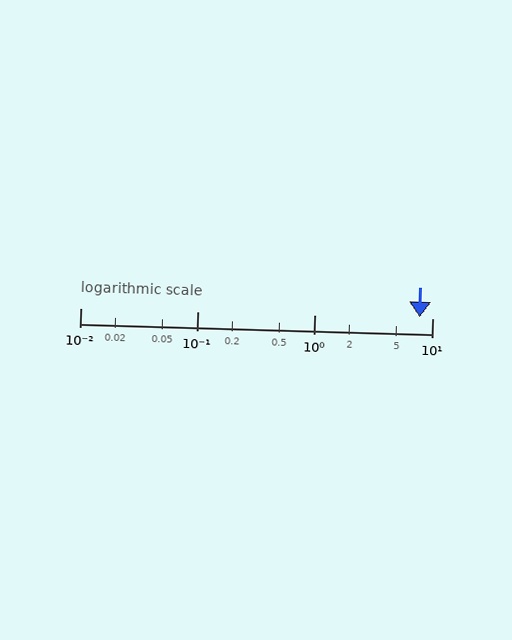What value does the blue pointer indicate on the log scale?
The pointer indicates approximately 7.9.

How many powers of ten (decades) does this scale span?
The scale spans 3 decades, from 0.01 to 10.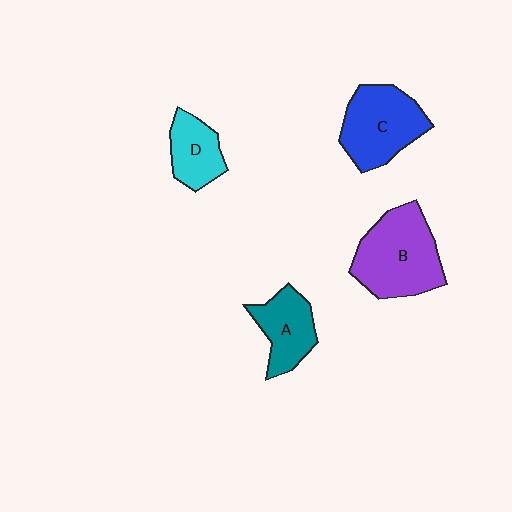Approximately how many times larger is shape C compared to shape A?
Approximately 1.4 times.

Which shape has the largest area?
Shape B (purple).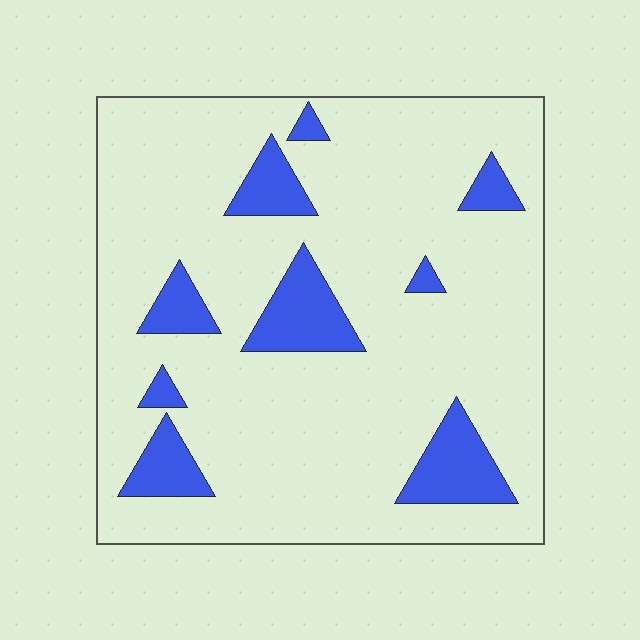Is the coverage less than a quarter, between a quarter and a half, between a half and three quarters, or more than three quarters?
Less than a quarter.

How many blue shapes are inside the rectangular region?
9.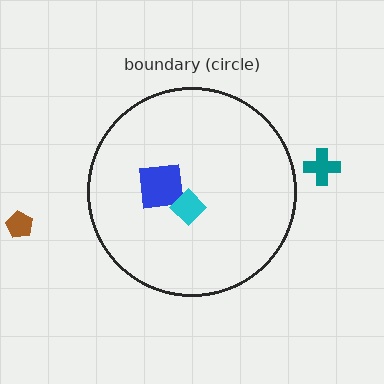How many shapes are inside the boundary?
2 inside, 2 outside.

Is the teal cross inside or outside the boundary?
Outside.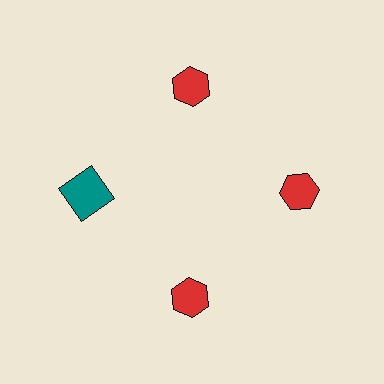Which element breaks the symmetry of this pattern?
The teal square at roughly the 9 o'clock position breaks the symmetry. All other shapes are red hexagons.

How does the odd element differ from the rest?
It differs in both color (teal instead of red) and shape (square instead of hexagon).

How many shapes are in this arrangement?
There are 4 shapes arranged in a ring pattern.